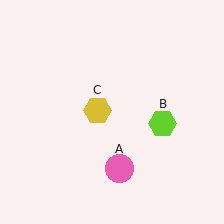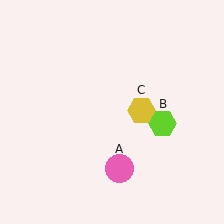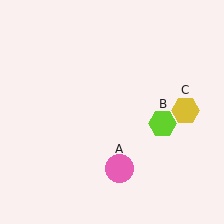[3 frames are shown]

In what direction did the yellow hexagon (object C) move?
The yellow hexagon (object C) moved right.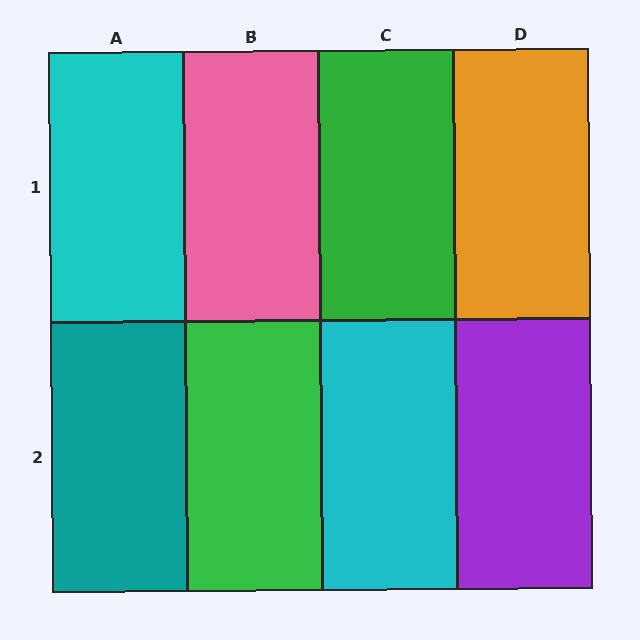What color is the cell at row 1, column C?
Green.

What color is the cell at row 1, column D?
Orange.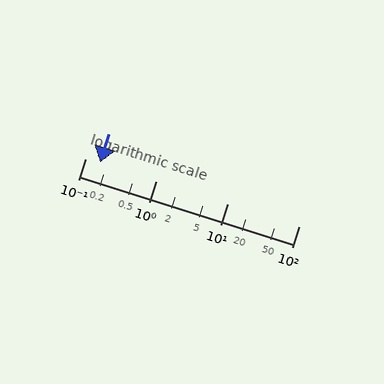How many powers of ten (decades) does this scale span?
The scale spans 3 decades, from 0.1 to 100.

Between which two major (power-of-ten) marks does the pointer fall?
The pointer is between 0.1 and 1.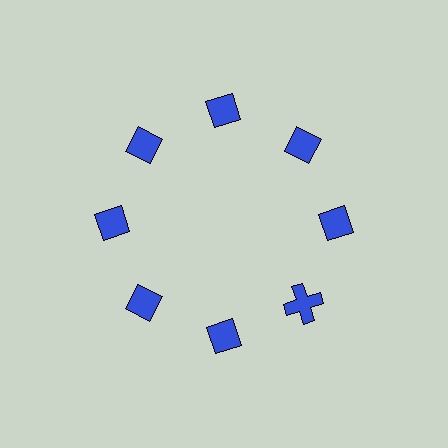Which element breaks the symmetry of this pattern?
The blue cross at roughly the 4 o'clock position breaks the symmetry. All other shapes are blue diamonds.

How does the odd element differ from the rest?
It has a different shape: cross instead of diamond.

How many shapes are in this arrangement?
There are 8 shapes arranged in a ring pattern.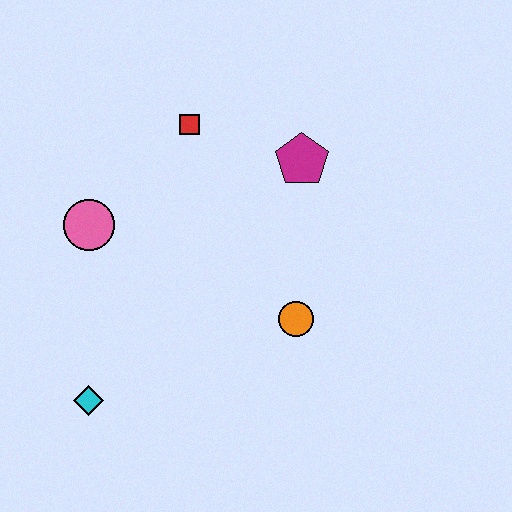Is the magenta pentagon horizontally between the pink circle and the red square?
No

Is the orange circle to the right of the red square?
Yes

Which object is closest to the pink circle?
The red square is closest to the pink circle.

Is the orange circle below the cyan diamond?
No